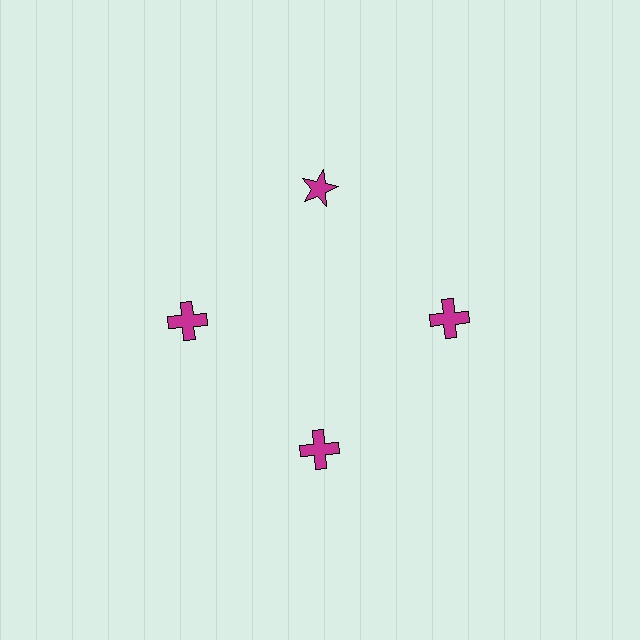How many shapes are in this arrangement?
There are 4 shapes arranged in a ring pattern.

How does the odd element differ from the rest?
It has a different shape: star instead of cross.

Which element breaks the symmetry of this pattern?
The magenta star at roughly the 12 o'clock position breaks the symmetry. All other shapes are magenta crosses.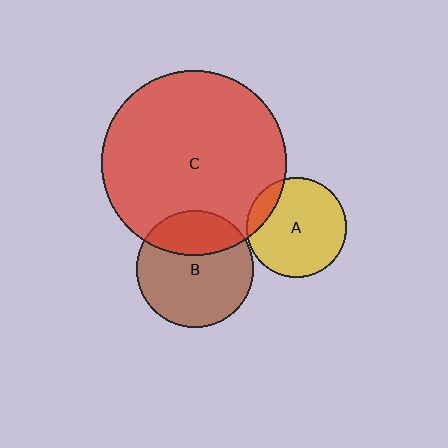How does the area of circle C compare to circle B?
Approximately 2.5 times.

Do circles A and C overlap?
Yes.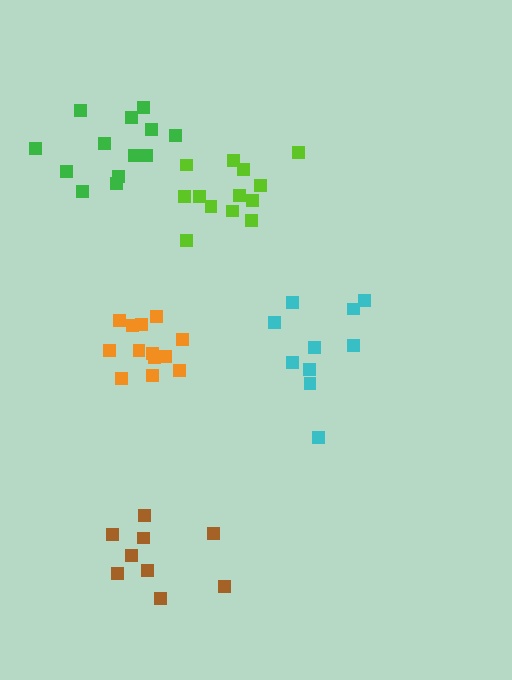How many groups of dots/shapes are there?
There are 5 groups.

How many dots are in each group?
Group 1: 9 dots, Group 2: 13 dots, Group 3: 10 dots, Group 4: 13 dots, Group 5: 13 dots (58 total).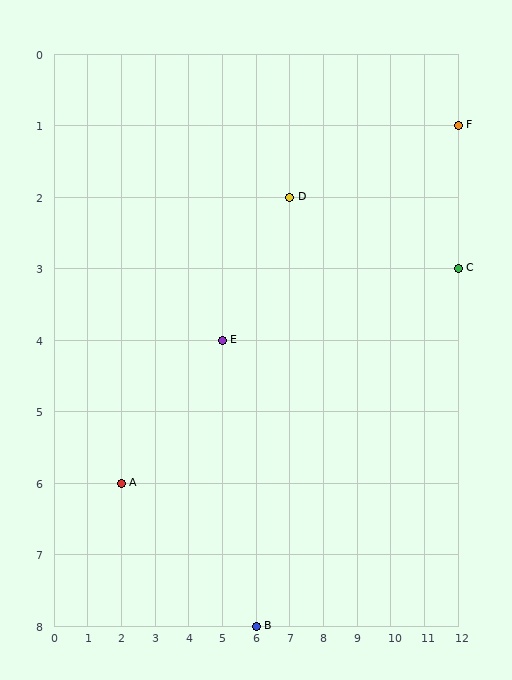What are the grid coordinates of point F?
Point F is at grid coordinates (12, 1).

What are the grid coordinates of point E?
Point E is at grid coordinates (5, 4).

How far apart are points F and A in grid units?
Points F and A are 10 columns and 5 rows apart (about 11.2 grid units diagonally).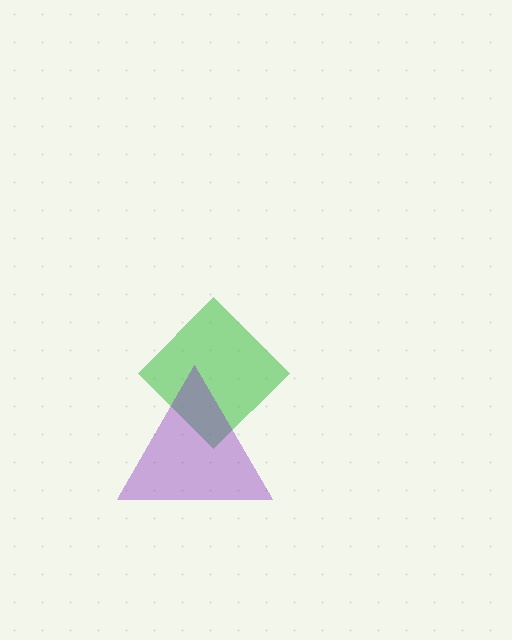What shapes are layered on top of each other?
The layered shapes are: a green diamond, a purple triangle.